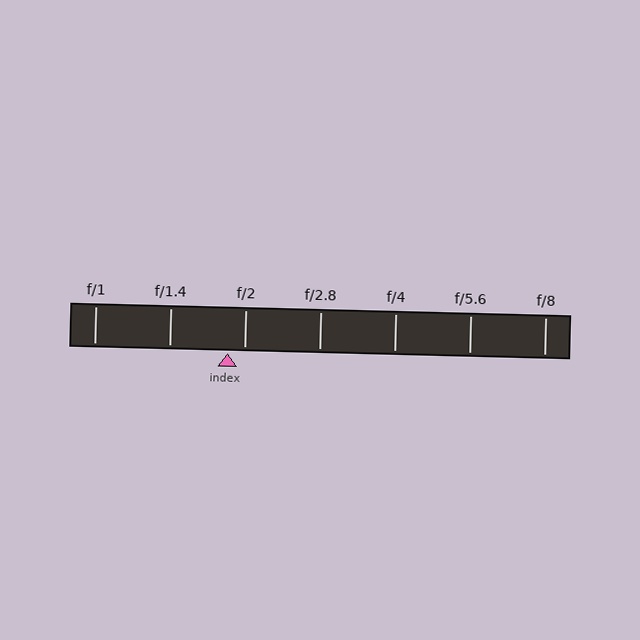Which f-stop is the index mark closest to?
The index mark is closest to f/2.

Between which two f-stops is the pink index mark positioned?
The index mark is between f/1.4 and f/2.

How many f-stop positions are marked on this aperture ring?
There are 7 f-stop positions marked.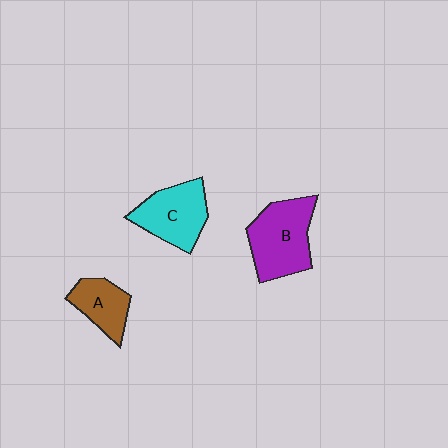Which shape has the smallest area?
Shape A (brown).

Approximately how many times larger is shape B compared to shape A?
Approximately 1.7 times.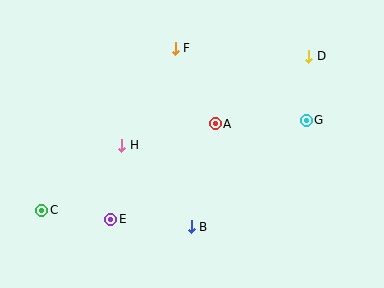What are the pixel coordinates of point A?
Point A is at (215, 124).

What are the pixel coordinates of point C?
Point C is at (42, 210).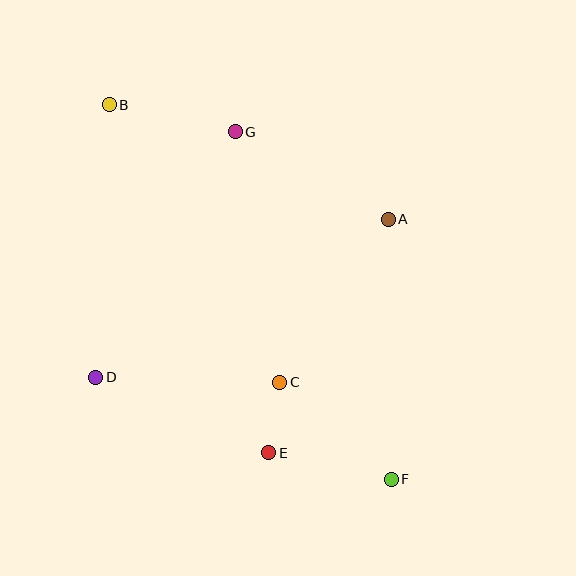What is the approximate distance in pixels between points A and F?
The distance between A and F is approximately 260 pixels.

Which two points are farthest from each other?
Points B and F are farthest from each other.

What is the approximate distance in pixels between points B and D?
The distance between B and D is approximately 273 pixels.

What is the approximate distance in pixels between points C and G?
The distance between C and G is approximately 254 pixels.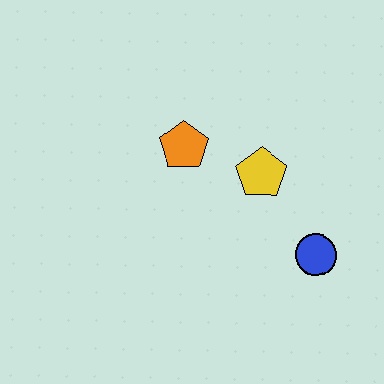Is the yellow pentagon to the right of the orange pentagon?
Yes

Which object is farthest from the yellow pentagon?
The blue circle is farthest from the yellow pentagon.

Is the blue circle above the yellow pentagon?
No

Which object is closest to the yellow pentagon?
The orange pentagon is closest to the yellow pentagon.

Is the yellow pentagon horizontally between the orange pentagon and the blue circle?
Yes